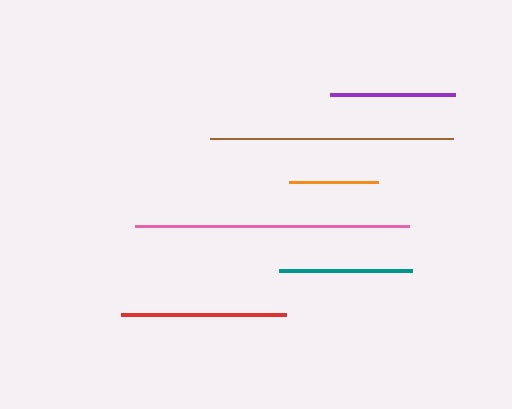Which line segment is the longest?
The pink line is the longest at approximately 274 pixels.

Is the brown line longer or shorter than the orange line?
The brown line is longer than the orange line.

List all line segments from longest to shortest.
From longest to shortest: pink, brown, red, teal, purple, orange.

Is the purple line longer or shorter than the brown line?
The brown line is longer than the purple line.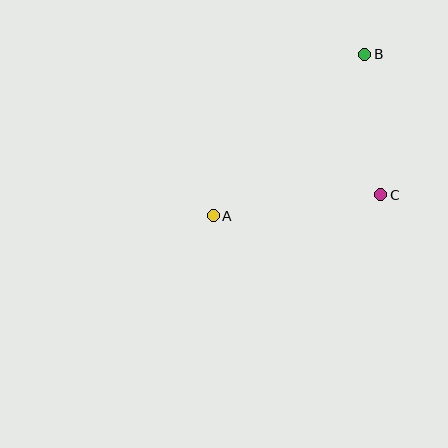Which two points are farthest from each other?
Points A and B are farthest from each other.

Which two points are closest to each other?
Points B and C are closest to each other.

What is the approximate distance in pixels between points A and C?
The distance between A and C is approximately 169 pixels.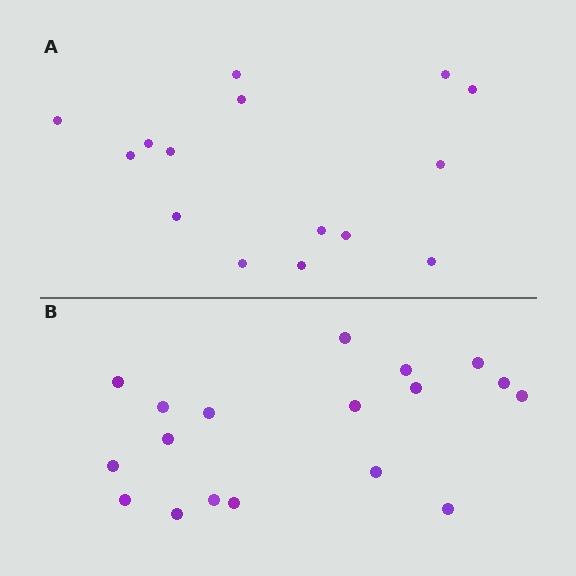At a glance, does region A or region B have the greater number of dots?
Region B (the bottom region) has more dots.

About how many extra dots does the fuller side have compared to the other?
Region B has just a few more — roughly 2 or 3 more dots than region A.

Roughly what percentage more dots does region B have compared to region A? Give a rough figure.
About 20% more.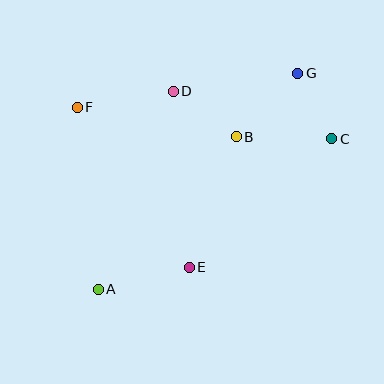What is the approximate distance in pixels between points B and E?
The distance between B and E is approximately 139 pixels.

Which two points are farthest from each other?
Points A and G are farthest from each other.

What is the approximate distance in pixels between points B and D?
The distance between B and D is approximately 78 pixels.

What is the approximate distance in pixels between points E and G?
The distance between E and G is approximately 222 pixels.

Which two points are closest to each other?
Points C and G are closest to each other.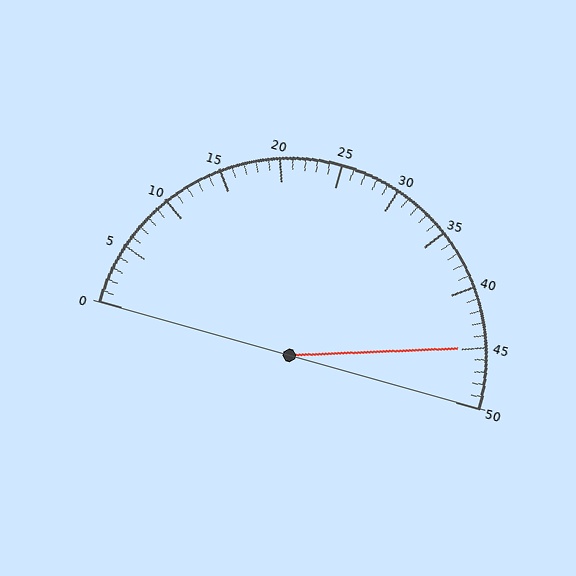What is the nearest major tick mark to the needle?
The nearest major tick mark is 45.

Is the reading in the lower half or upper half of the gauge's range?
The reading is in the upper half of the range (0 to 50).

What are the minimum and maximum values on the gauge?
The gauge ranges from 0 to 50.